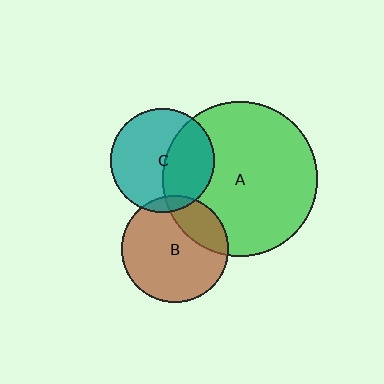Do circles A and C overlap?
Yes.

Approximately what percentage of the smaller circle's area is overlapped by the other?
Approximately 40%.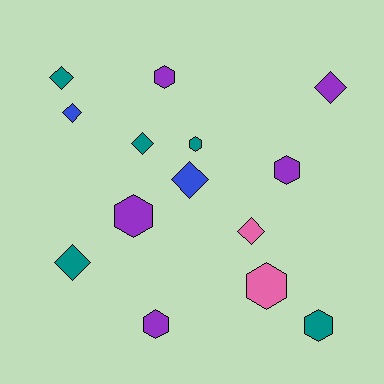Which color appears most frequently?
Teal, with 5 objects.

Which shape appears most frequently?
Diamond, with 7 objects.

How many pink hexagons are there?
There is 1 pink hexagon.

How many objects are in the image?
There are 14 objects.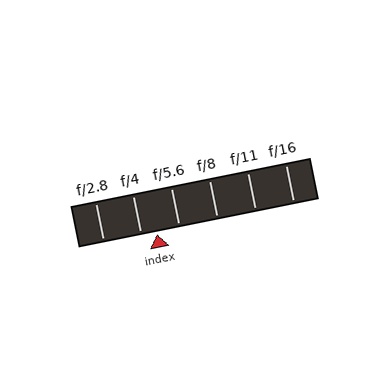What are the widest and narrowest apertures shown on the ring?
The widest aperture shown is f/2.8 and the narrowest is f/16.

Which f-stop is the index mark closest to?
The index mark is closest to f/4.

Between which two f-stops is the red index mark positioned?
The index mark is between f/4 and f/5.6.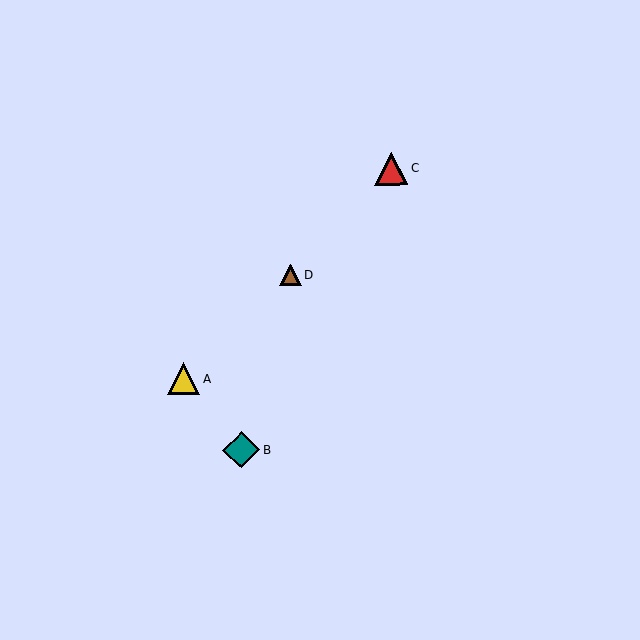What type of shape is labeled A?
Shape A is a yellow triangle.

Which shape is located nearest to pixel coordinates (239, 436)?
The teal diamond (labeled B) at (241, 450) is nearest to that location.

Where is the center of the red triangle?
The center of the red triangle is at (391, 169).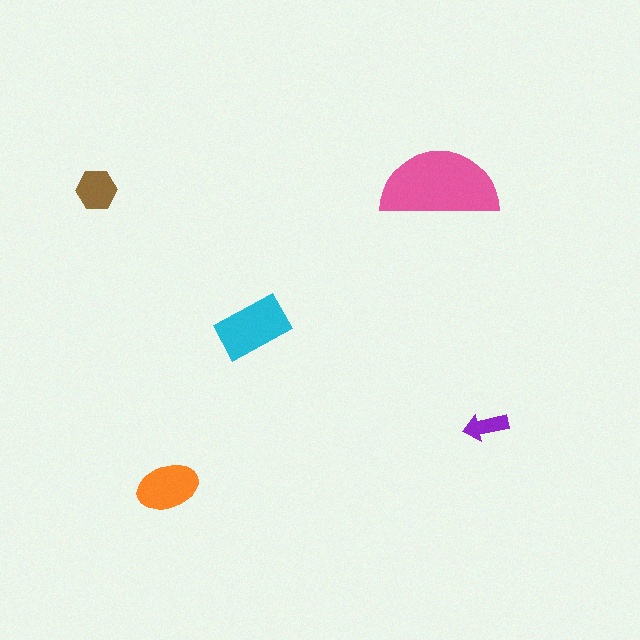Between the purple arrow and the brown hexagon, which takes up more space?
The brown hexagon.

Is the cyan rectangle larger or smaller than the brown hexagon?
Larger.